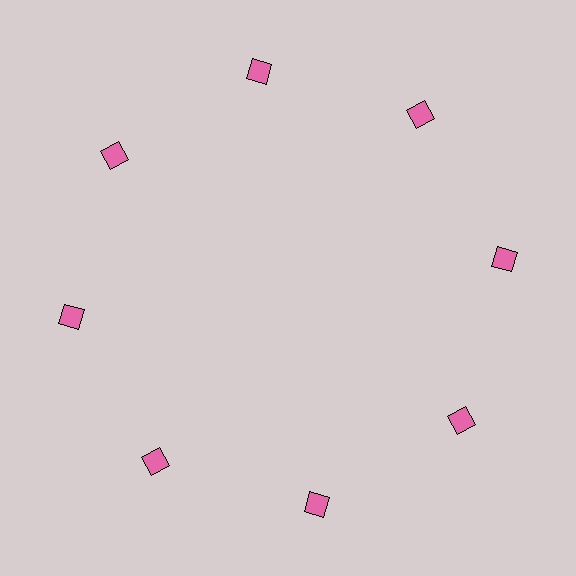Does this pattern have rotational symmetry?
Yes, this pattern has 8-fold rotational symmetry. It looks the same after rotating 45 degrees around the center.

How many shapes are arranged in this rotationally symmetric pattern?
There are 8 shapes, arranged in 8 groups of 1.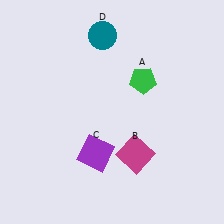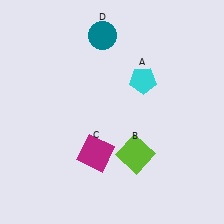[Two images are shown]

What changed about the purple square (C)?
In Image 1, C is purple. In Image 2, it changed to magenta.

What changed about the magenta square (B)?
In Image 1, B is magenta. In Image 2, it changed to lime.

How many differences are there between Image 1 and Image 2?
There are 3 differences between the two images.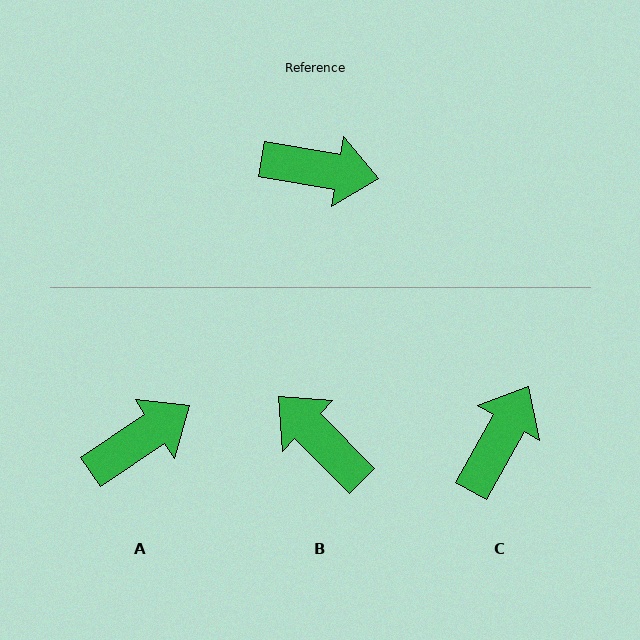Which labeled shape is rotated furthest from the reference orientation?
B, about 145 degrees away.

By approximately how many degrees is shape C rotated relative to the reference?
Approximately 71 degrees counter-clockwise.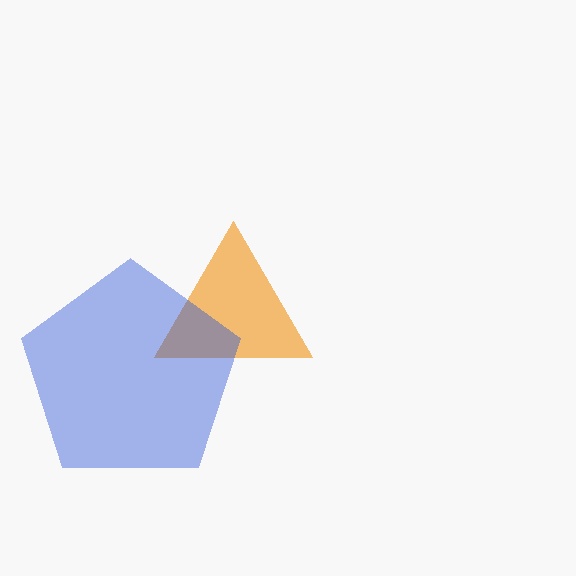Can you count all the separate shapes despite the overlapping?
Yes, there are 2 separate shapes.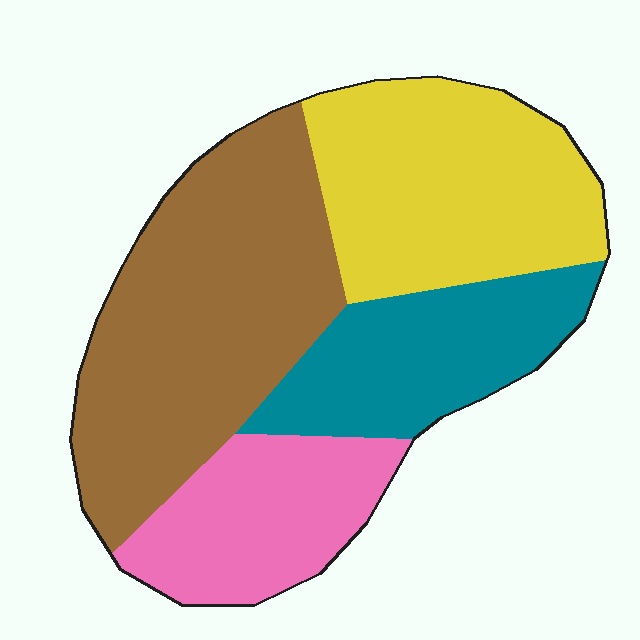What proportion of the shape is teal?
Teal takes up less than a quarter of the shape.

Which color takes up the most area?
Brown, at roughly 35%.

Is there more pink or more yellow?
Yellow.